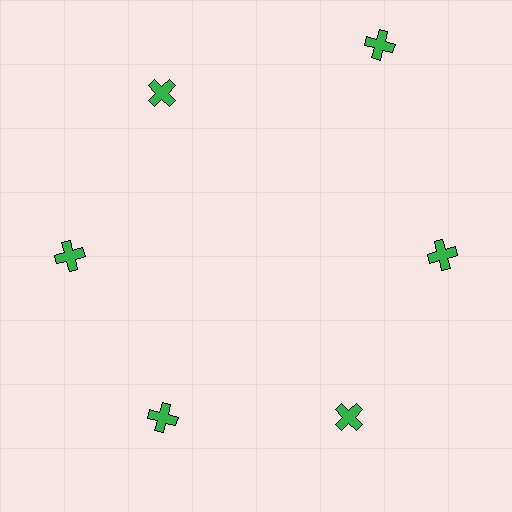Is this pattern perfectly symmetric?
No. The 6 green crosses are arranged in a ring, but one element near the 1 o'clock position is pushed outward from the center, breaking the 6-fold rotational symmetry.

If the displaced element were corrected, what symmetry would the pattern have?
It would have 6-fold rotational symmetry — the pattern would map onto itself every 60 degrees.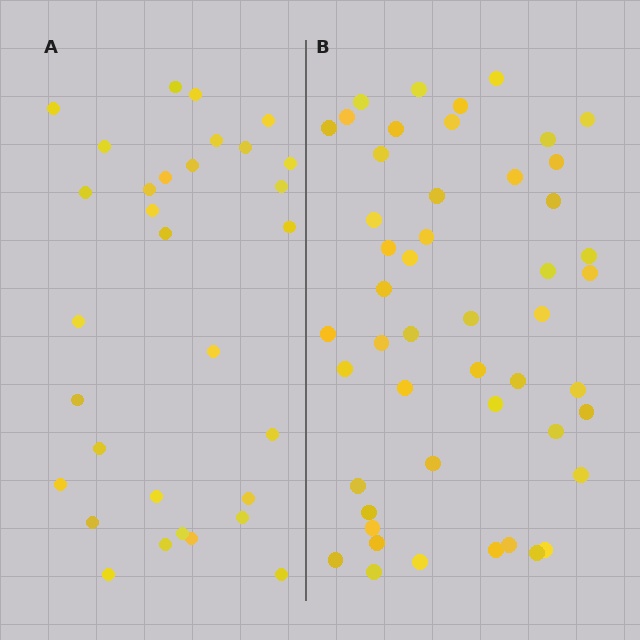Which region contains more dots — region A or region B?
Region B (the right region) has more dots.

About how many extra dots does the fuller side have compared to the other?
Region B has approximately 20 more dots than region A.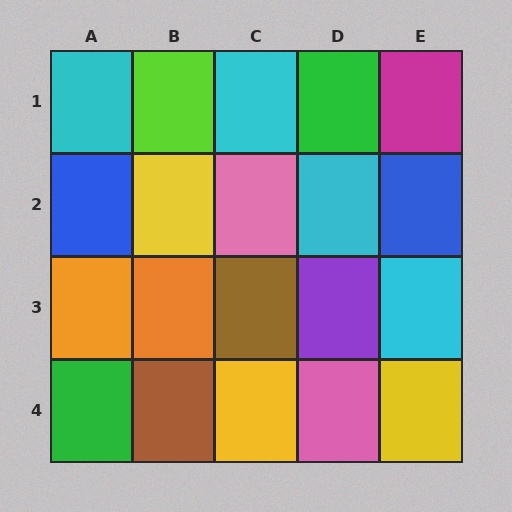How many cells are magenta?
1 cell is magenta.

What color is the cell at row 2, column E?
Blue.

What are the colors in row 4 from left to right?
Green, brown, yellow, pink, yellow.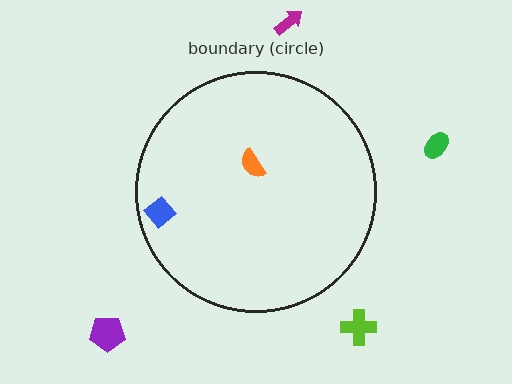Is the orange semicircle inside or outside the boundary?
Inside.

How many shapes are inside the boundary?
2 inside, 4 outside.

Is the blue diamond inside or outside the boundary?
Inside.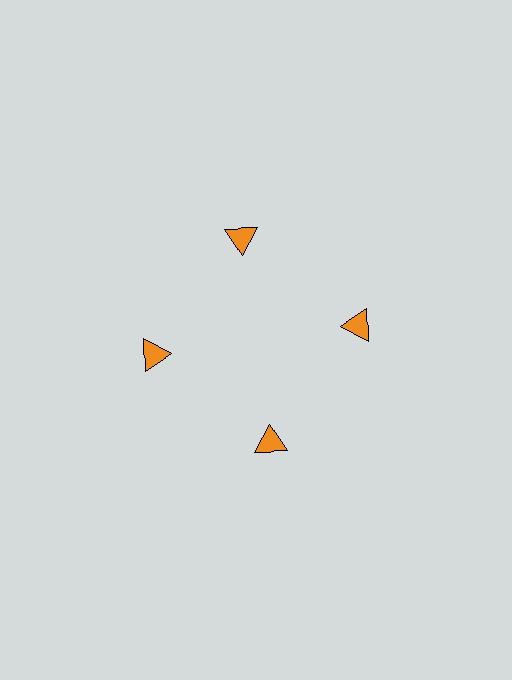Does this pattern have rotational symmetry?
Yes, this pattern has 4-fold rotational symmetry. It looks the same after rotating 90 degrees around the center.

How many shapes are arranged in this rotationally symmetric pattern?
There are 4 shapes, arranged in 4 groups of 1.